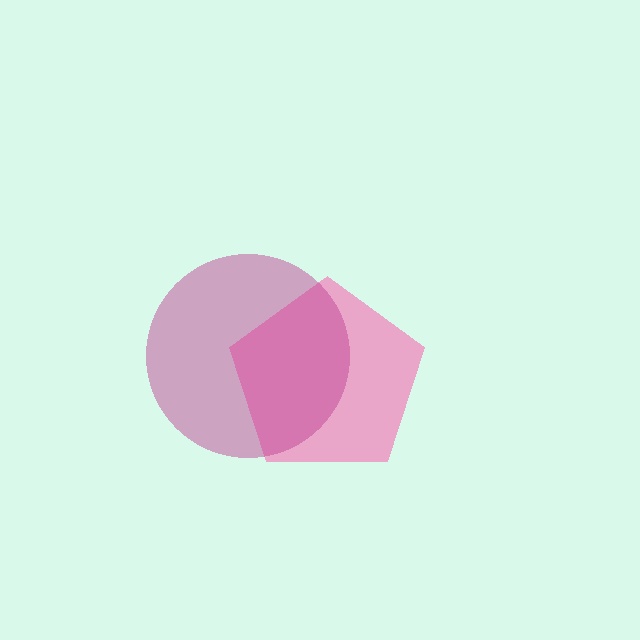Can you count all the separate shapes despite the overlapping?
Yes, there are 2 separate shapes.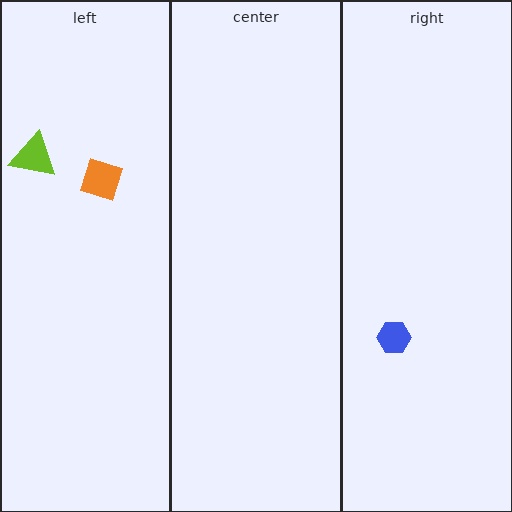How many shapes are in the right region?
1.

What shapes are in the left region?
The orange diamond, the lime triangle.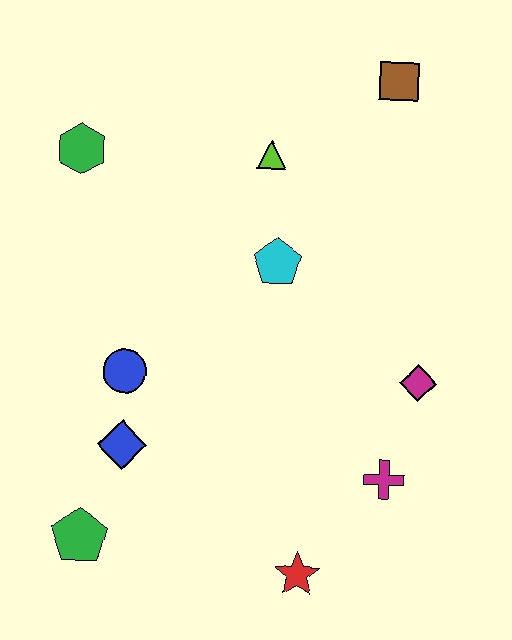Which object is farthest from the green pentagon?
The brown square is farthest from the green pentagon.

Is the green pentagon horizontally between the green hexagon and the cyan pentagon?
Yes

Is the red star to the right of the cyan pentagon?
Yes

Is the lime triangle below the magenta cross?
No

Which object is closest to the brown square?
The lime triangle is closest to the brown square.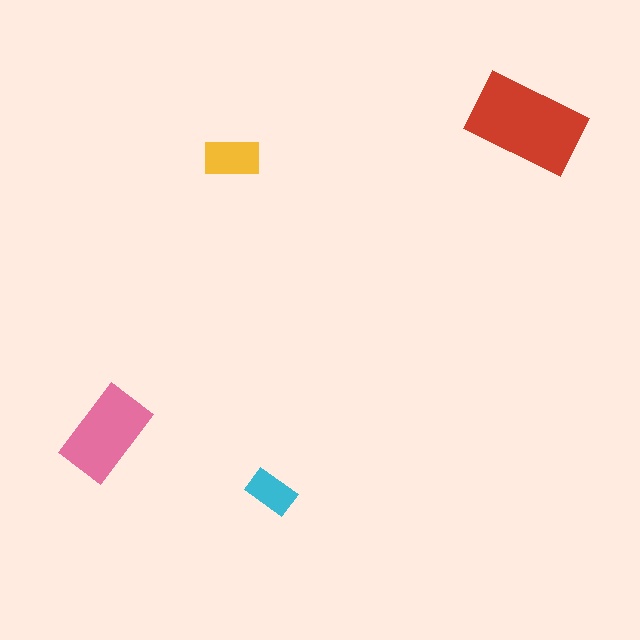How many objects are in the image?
There are 4 objects in the image.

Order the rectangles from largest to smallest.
the red one, the pink one, the yellow one, the cyan one.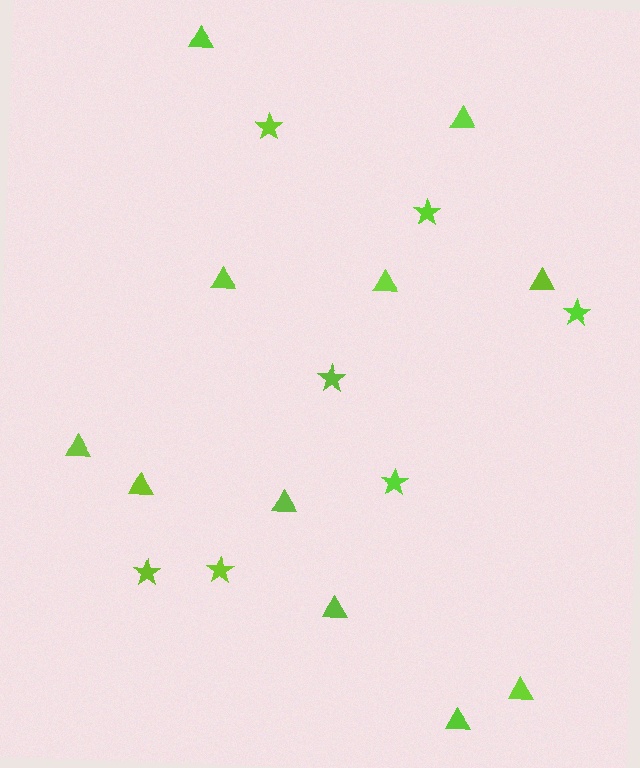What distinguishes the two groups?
There are 2 groups: one group of stars (7) and one group of triangles (11).